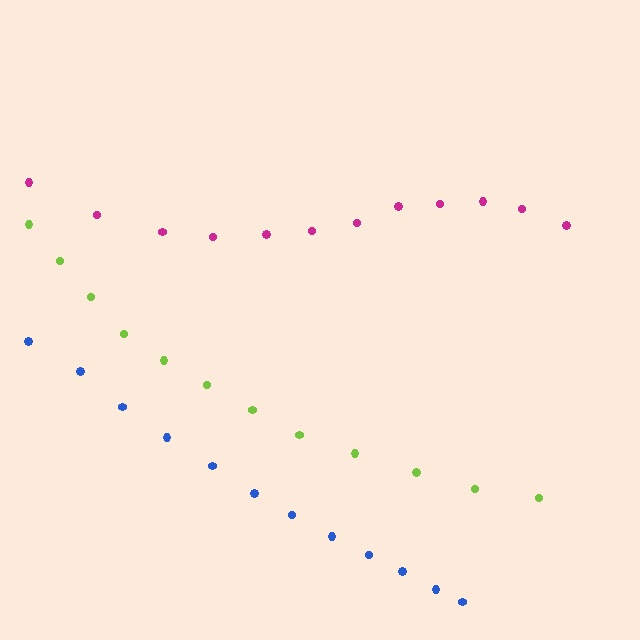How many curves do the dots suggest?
There are 3 distinct paths.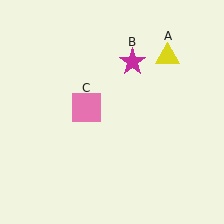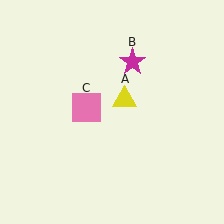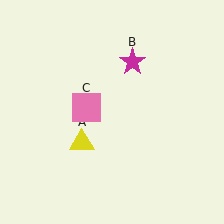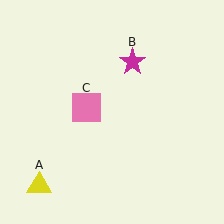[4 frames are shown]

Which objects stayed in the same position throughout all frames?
Magenta star (object B) and pink square (object C) remained stationary.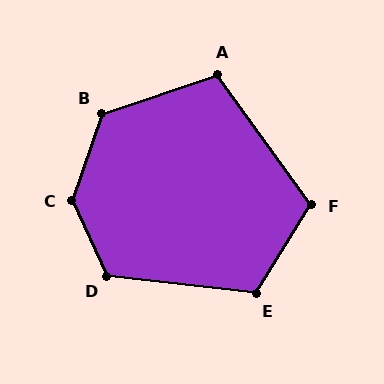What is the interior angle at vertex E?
Approximately 116 degrees (obtuse).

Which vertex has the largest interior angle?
C, at approximately 137 degrees.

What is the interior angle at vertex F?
Approximately 112 degrees (obtuse).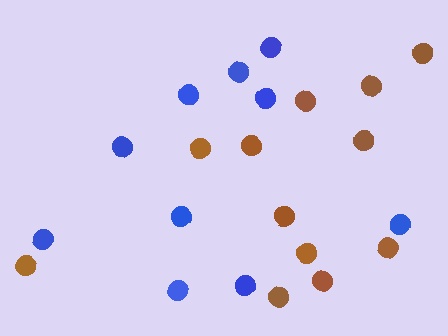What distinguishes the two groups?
There are 2 groups: one group of brown circles (12) and one group of blue circles (10).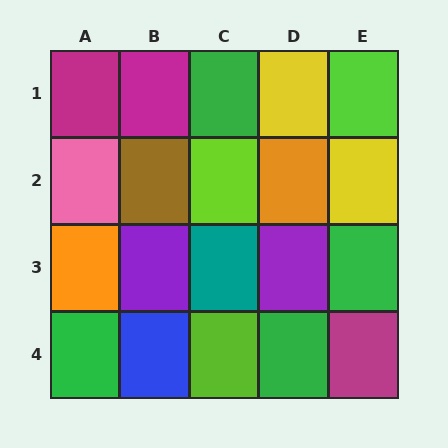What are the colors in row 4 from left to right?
Green, blue, lime, green, magenta.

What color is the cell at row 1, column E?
Lime.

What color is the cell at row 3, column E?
Green.